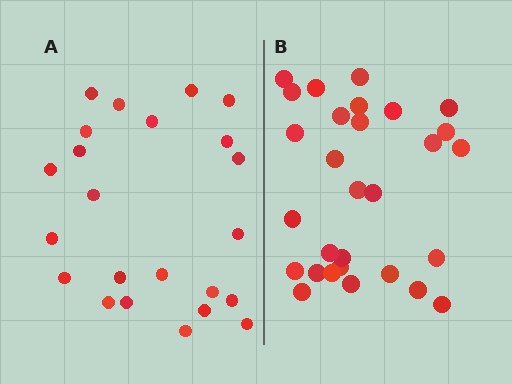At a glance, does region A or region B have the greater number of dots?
Region B (the right region) has more dots.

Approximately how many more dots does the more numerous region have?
Region B has about 6 more dots than region A.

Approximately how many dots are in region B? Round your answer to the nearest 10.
About 30 dots. (The exact count is 29, which rounds to 30.)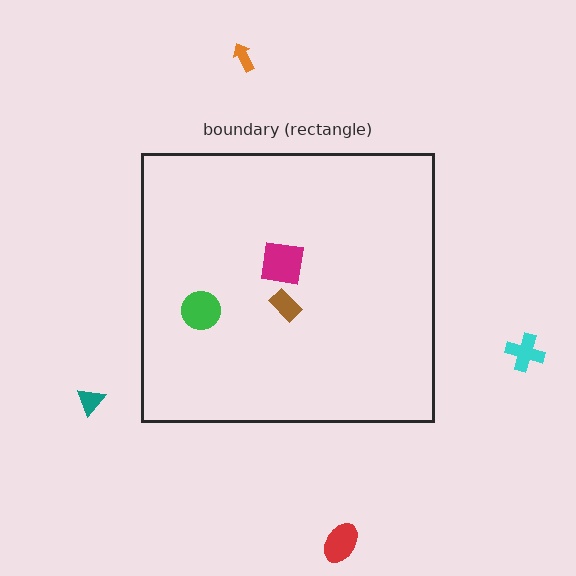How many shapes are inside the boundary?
3 inside, 4 outside.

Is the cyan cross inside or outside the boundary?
Outside.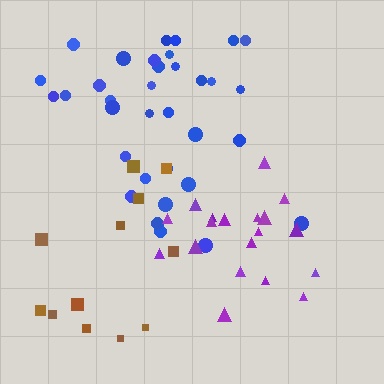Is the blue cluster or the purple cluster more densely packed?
Blue.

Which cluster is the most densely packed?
Blue.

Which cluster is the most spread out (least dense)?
Brown.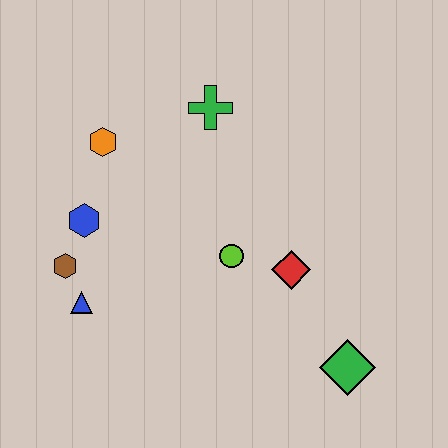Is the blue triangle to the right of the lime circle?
No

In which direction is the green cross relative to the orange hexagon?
The green cross is to the right of the orange hexagon.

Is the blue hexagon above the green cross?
No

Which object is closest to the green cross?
The orange hexagon is closest to the green cross.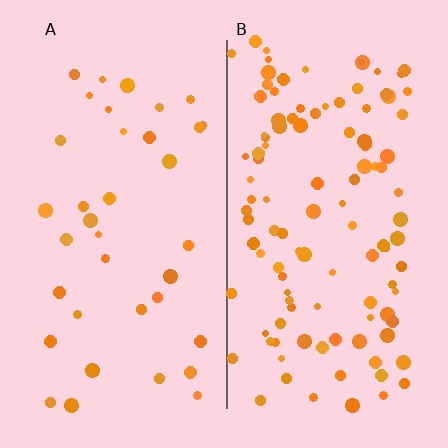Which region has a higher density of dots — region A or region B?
B (the right).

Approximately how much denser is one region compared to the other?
Approximately 3.0× — region B over region A.